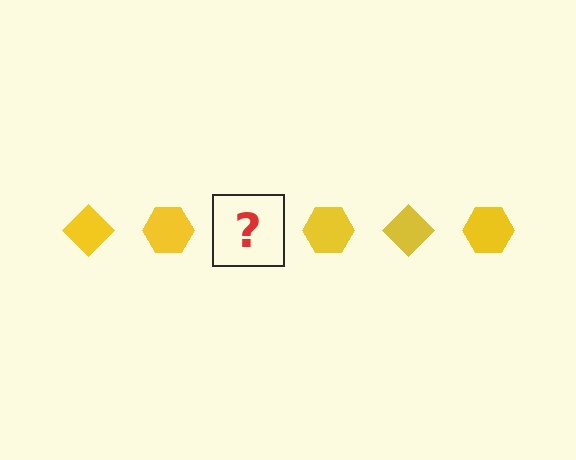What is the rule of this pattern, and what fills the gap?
The rule is that the pattern cycles through diamond, hexagon shapes in yellow. The gap should be filled with a yellow diamond.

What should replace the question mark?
The question mark should be replaced with a yellow diamond.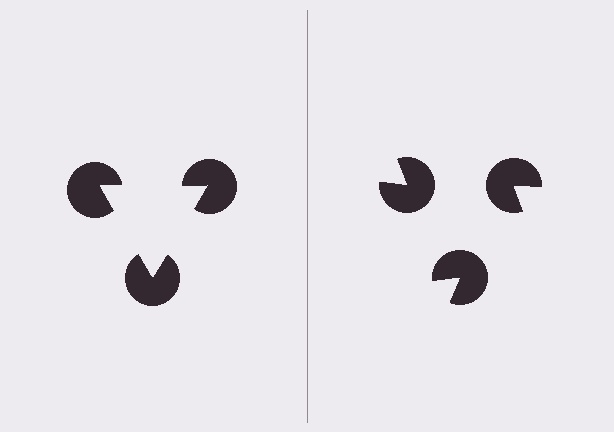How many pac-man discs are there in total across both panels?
6 — 3 on each side.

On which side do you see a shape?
An illusory triangle appears on the left side. On the right side the wedge cuts are rotated, so no coherent shape forms.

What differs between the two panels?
The pac-man discs are positioned identically on both sides; only the wedge orientations differ. On the left they align to a triangle; on the right they are misaligned.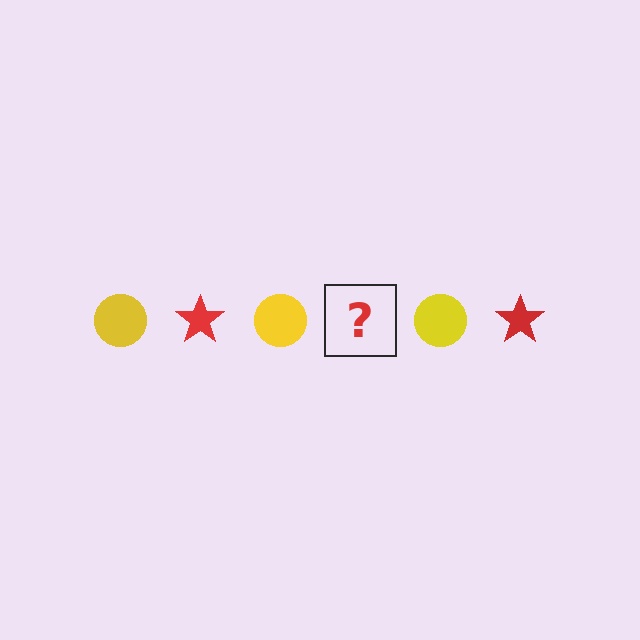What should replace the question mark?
The question mark should be replaced with a red star.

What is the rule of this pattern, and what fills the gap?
The rule is that the pattern alternates between yellow circle and red star. The gap should be filled with a red star.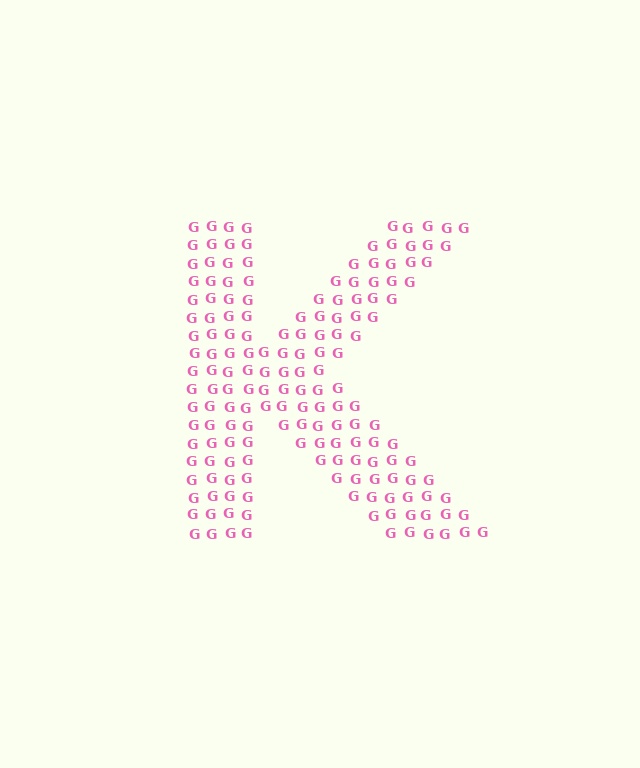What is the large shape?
The large shape is the letter K.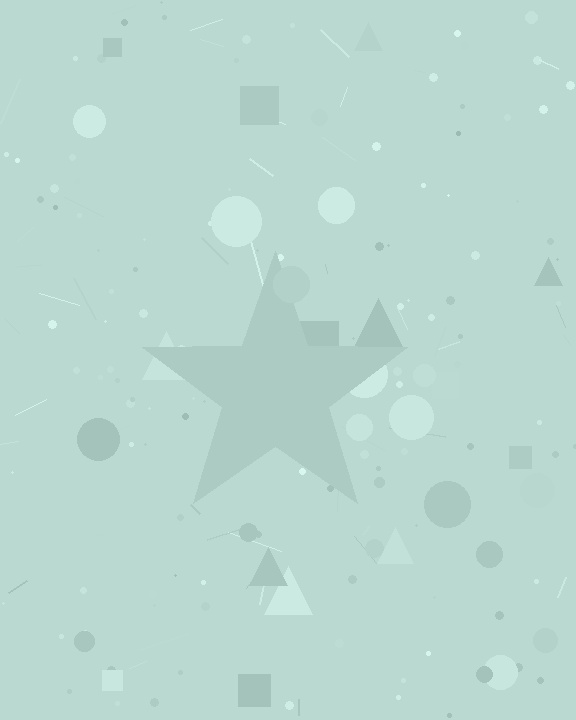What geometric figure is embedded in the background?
A star is embedded in the background.